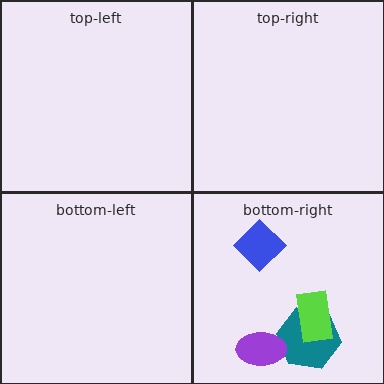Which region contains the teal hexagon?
The bottom-right region.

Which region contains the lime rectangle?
The bottom-right region.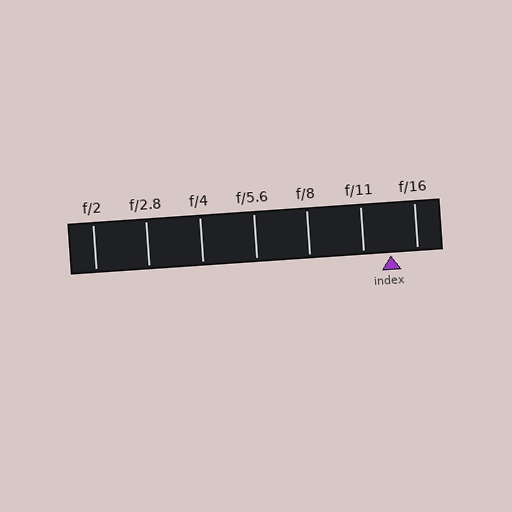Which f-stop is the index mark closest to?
The index mark is closest to f/16.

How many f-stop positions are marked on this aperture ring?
There are 7 f-stop positions marked.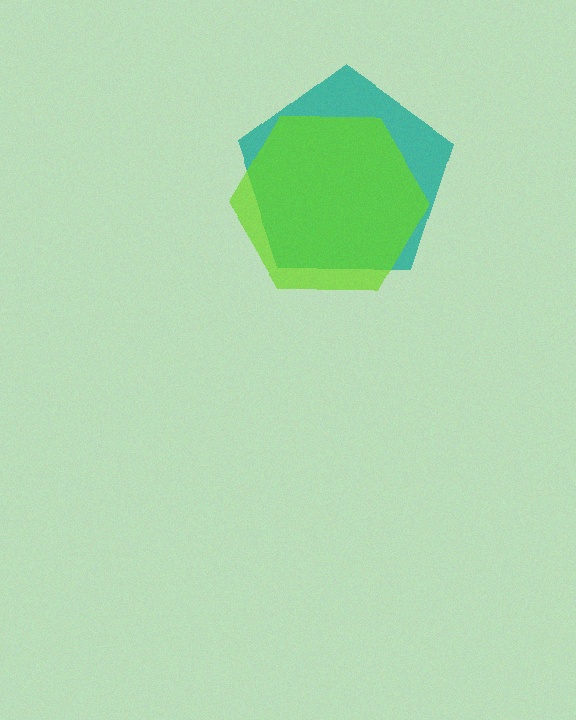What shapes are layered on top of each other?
The layered shapes are: a teal pentagon, a lime hexagon.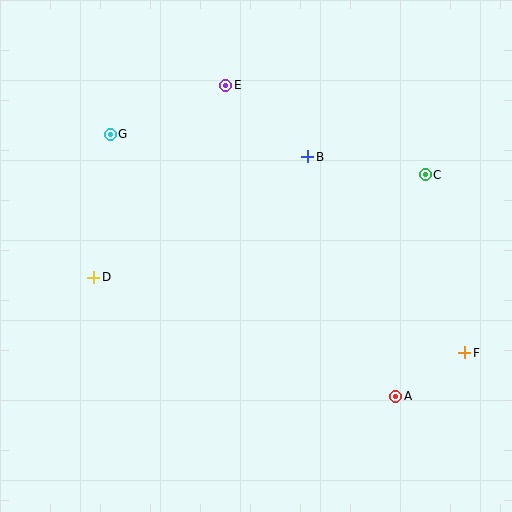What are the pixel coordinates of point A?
Point A is at (396, 396).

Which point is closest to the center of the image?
Point B at (308, 157) is closest to the center.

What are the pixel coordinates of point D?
Point D is at (94, 277).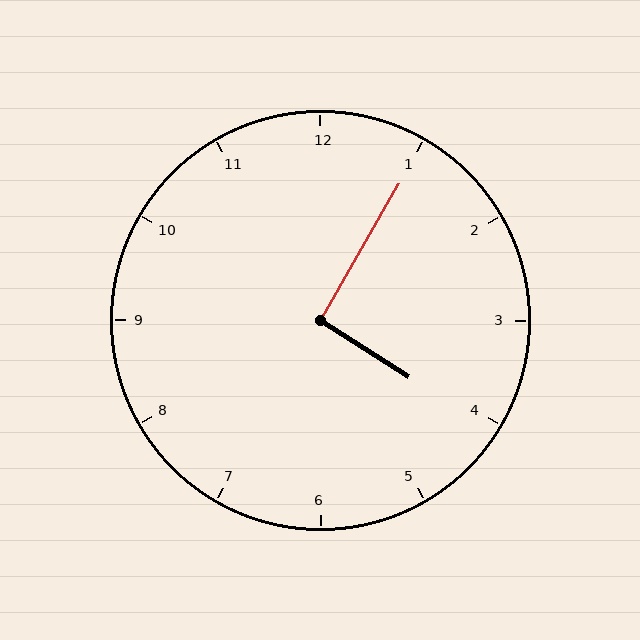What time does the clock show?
4:05.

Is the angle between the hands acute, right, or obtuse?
It is right.